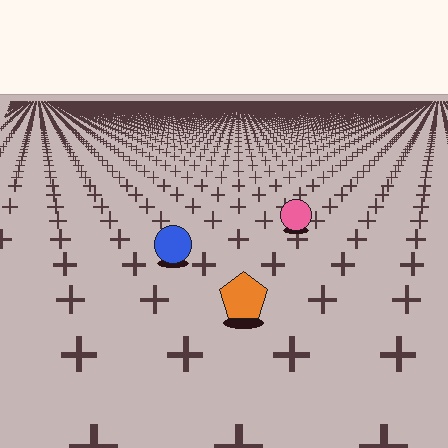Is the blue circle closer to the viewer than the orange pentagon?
No. The orange pentagon is closer — you can tell from the texture gradient: the ground texture is coarser near it.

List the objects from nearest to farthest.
From nearest to farthest: the orange pentagon, the blue circle, the pink circle.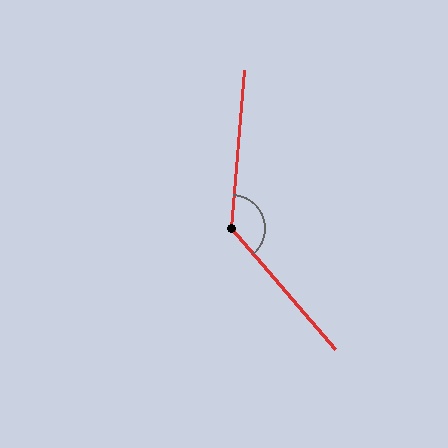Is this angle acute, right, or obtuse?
It is obtuse.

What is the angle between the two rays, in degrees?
Approximately 135 degrees.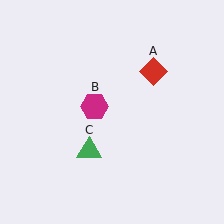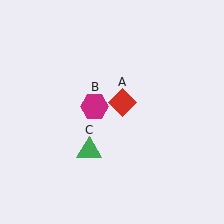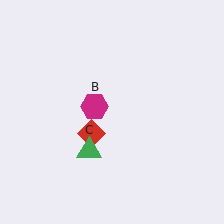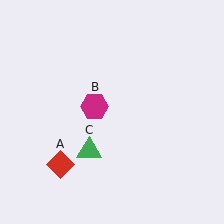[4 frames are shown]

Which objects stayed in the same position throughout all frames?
Magenta hexagon (object B) and green triangle (object C) remained stationary.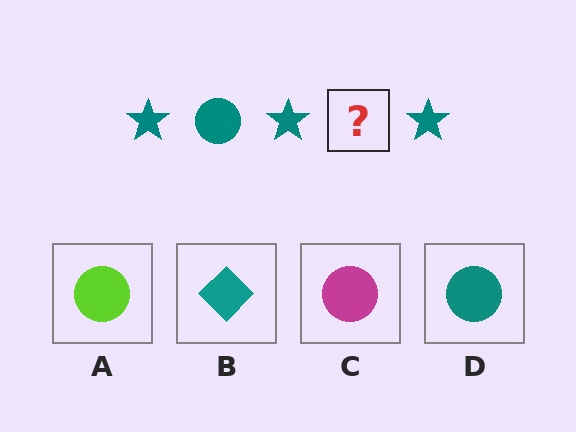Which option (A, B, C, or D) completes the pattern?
D.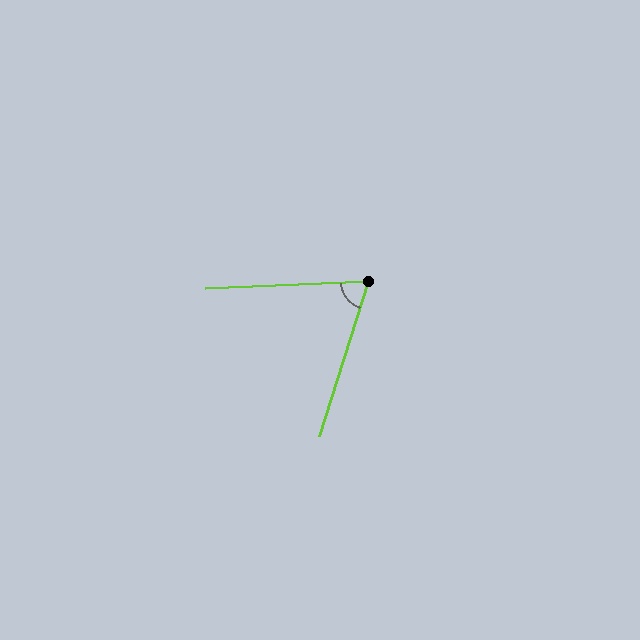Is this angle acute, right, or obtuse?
It is acute.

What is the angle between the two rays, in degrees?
Approximately 70 degrees.